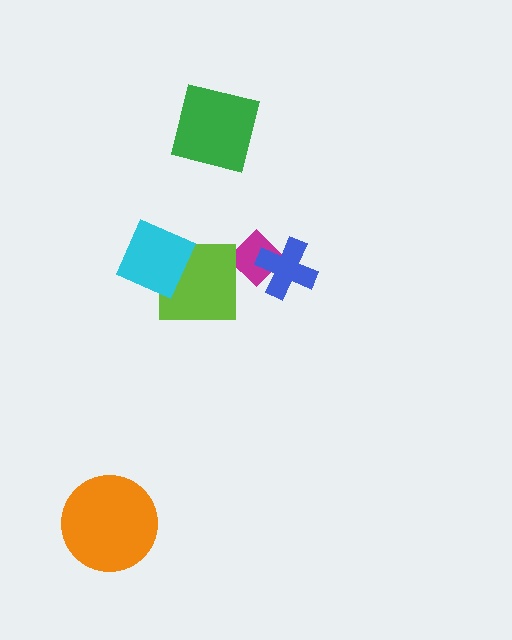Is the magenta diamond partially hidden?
Yes, it is partially covered by another shape.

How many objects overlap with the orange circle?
0 objects overlap with the orange circle.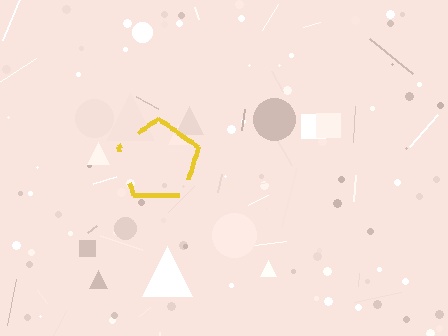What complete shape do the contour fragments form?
The contour fragments form a pentagon.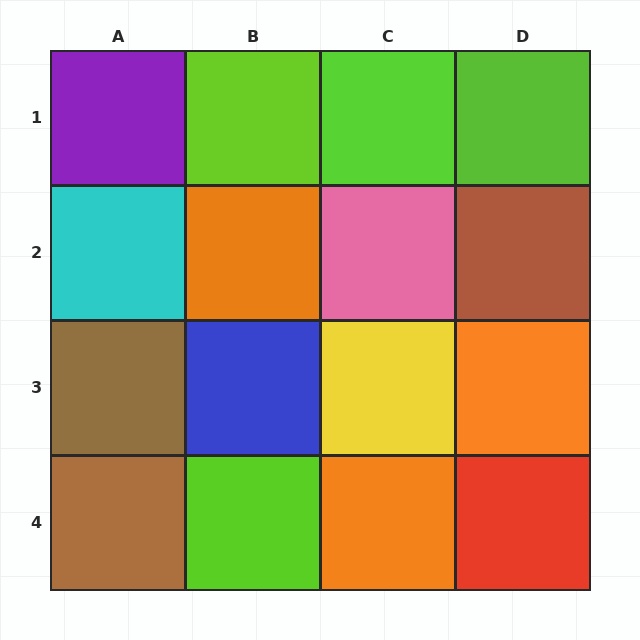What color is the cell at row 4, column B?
Lime.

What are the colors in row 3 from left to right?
Brown, blue, yellow, orange.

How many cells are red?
1 cell is red.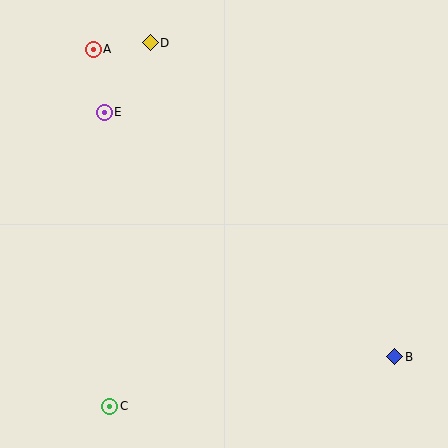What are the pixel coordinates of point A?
Point A is at (93, 49).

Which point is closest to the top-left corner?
Point A is closest to the top-left corner.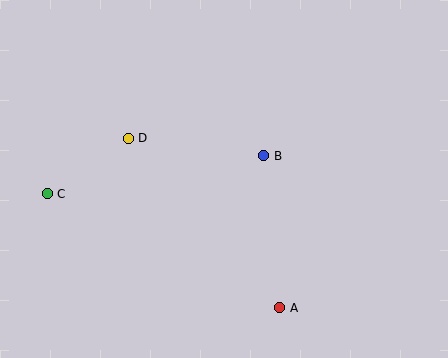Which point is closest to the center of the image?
Point B at (264, 156) is closest to the center.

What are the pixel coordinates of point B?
Point B is at (264, 156).